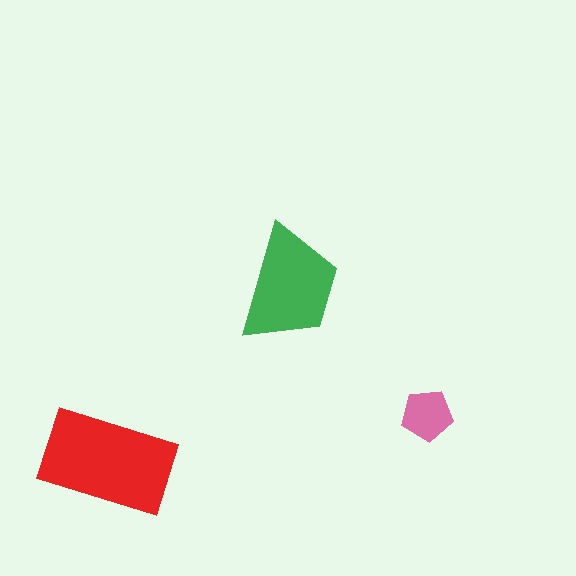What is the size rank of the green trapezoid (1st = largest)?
2nd.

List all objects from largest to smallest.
The red rectangle, the green trapezoid, the pink pentagon.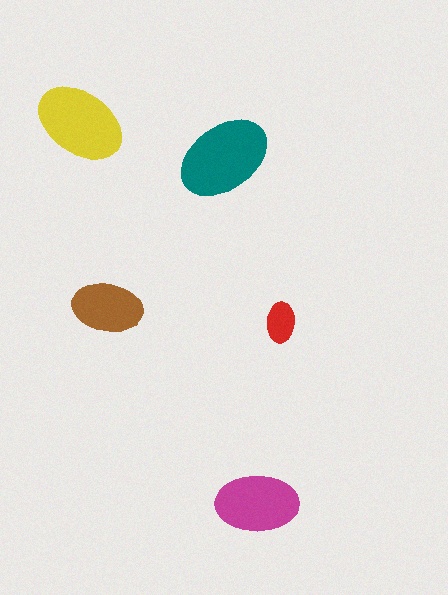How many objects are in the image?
There are 5 objects in the image.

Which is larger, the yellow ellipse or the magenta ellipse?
The yellow one.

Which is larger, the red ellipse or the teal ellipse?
The teal one.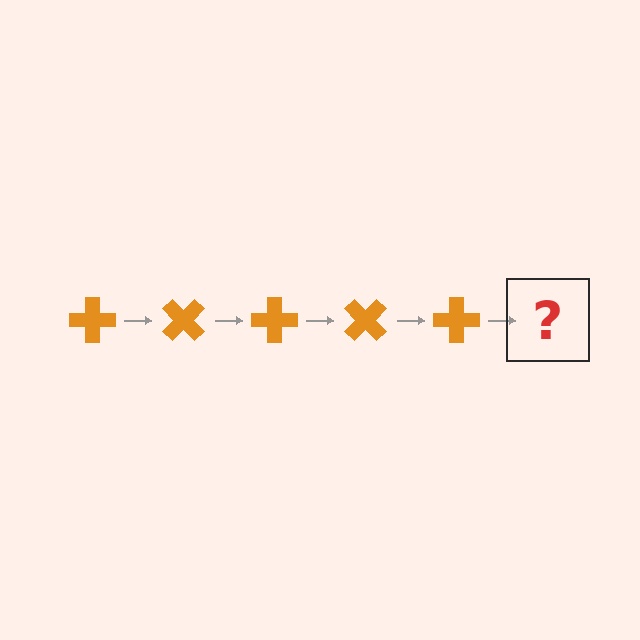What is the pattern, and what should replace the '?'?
The pattern is that the cross rotates 45 degrees each step. The '?' should be an orange cross rotated 225 degrees.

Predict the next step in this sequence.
The next step is an orange cross rotated 225 degrees.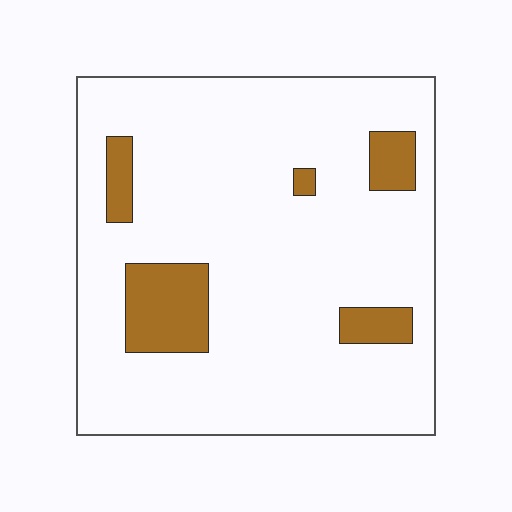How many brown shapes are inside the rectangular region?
5.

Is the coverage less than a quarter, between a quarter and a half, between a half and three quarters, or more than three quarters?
Less than a quarter.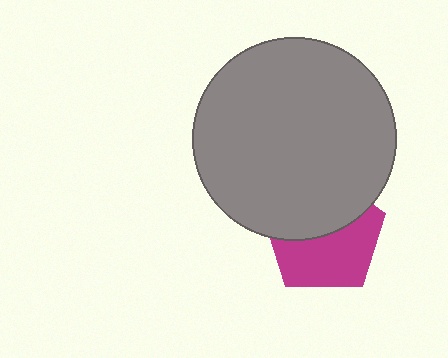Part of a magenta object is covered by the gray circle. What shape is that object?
It is a pentagon.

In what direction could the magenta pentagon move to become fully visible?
The magenta pentagon could move down. That would shift it out from behind the gray circle entirely.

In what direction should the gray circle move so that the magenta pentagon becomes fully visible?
The gray circle should move up. That is the shortest direction to clear the overlap and leave the magenta pentagon fully visible.